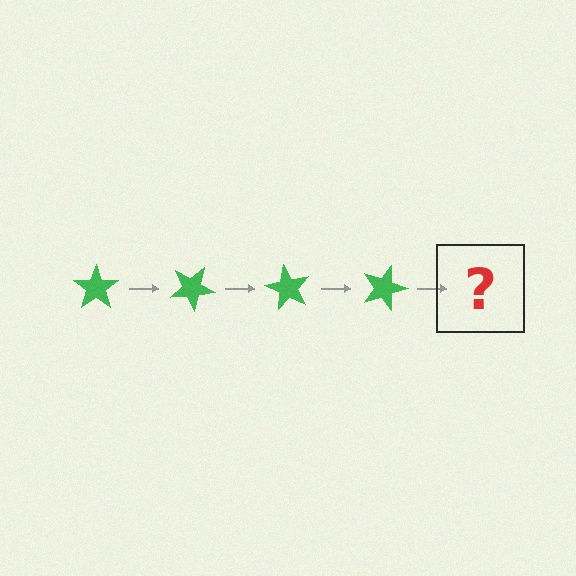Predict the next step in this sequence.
The next step is a green star rotated 120 degrees.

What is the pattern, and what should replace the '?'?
The pattern is that the star rotates 30 degrees each step. The '?' should be a green star rotated 120 degrees.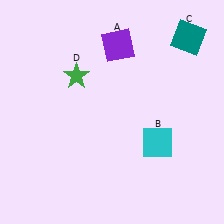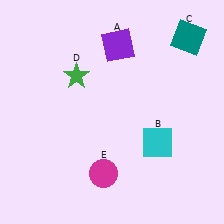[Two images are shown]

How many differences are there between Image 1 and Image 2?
There is 1 difference between the two images.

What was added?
A magenta circle (E) was added in Image 2.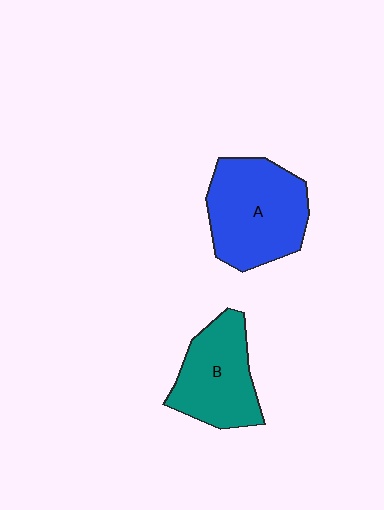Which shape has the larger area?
Shape A (blue).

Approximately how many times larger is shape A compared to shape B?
Approximately 1.3 times.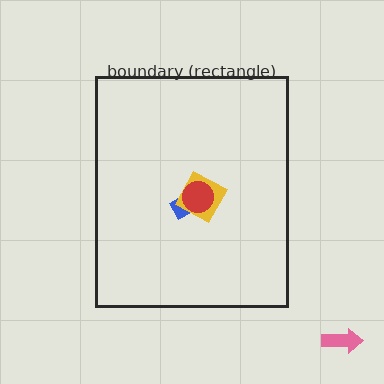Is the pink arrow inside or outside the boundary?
Outside.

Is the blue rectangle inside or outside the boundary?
Inside.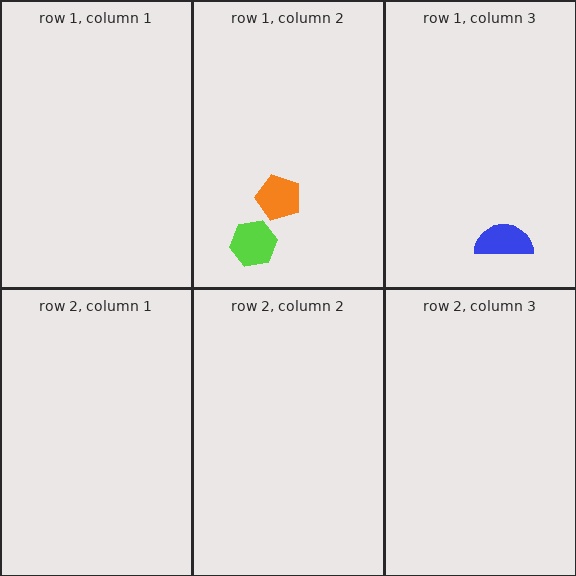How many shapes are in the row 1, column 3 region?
1.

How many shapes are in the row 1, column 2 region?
2.